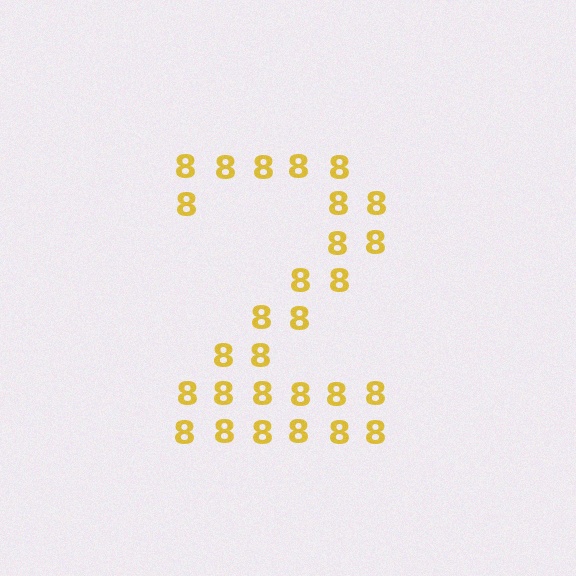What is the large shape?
The large shape is the digit 2.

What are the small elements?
The small elements are digit 8's.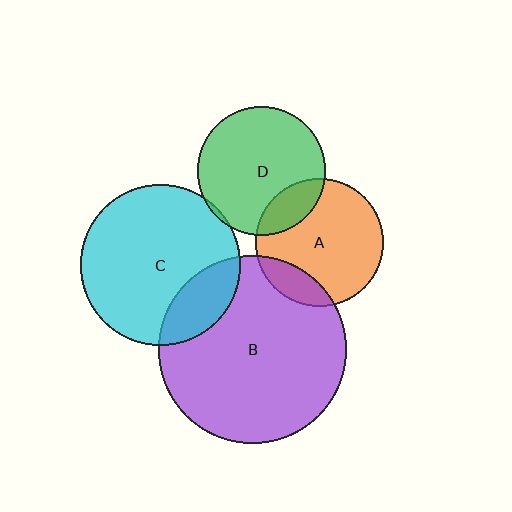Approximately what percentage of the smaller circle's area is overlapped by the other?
Approximately 15%.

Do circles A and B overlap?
Yes.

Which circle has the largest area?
Circle B (purple).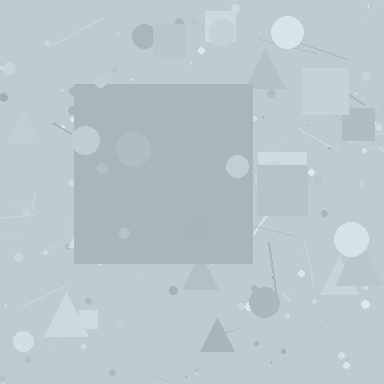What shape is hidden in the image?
A square is hidden in the image.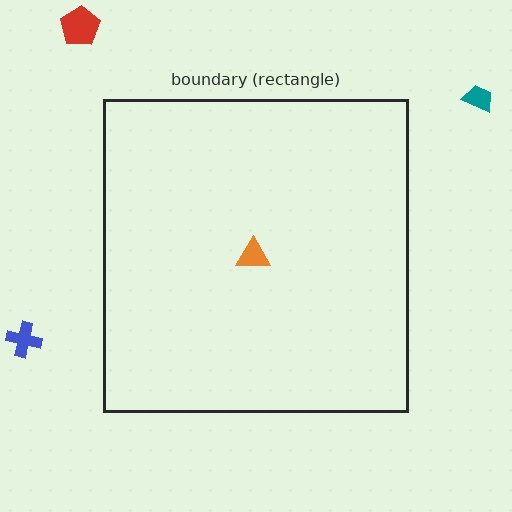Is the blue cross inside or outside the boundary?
Outside.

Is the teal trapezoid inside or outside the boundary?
Outside.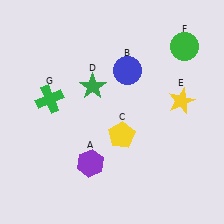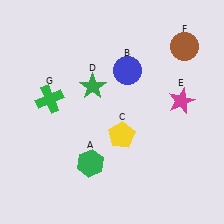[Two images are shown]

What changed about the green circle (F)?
In Image 1, F is green. In Image 2, it changed to brown.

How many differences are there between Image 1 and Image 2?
There are 3 differences between the two images.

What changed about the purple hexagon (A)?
In Image 1, A is purple. In Image 2, it changed to green.